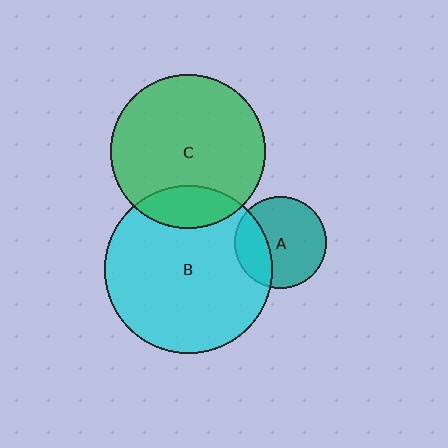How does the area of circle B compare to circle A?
Approximately 3.4 times.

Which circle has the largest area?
Circle B (cyan).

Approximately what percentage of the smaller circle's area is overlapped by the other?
Approximately 30%.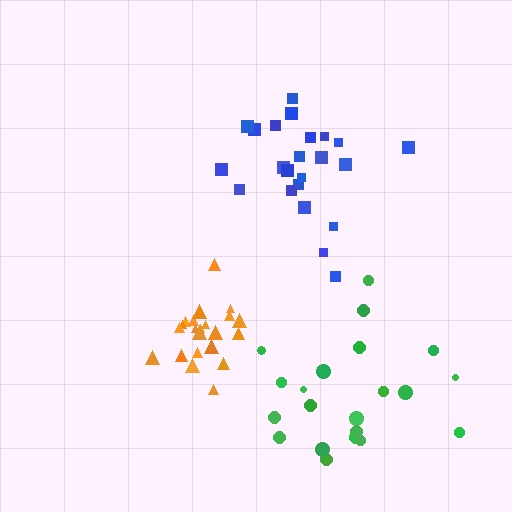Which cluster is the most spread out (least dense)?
Blue.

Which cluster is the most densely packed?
Orange.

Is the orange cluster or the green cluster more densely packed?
Orange.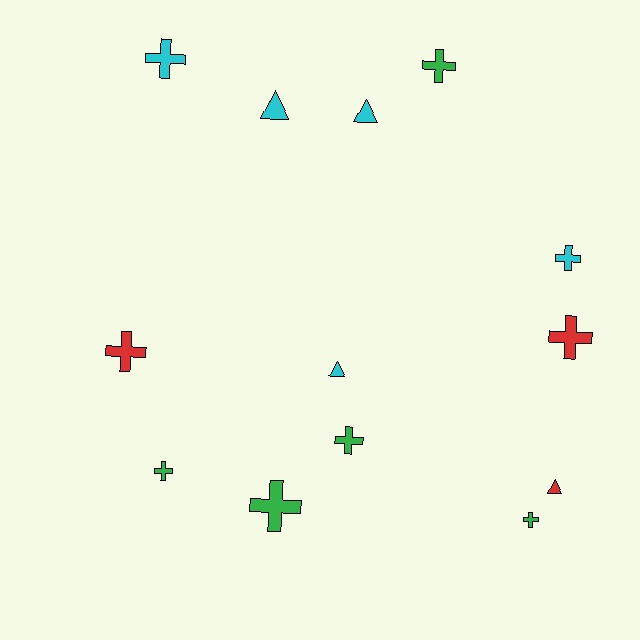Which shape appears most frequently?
Cross, with 9 objects.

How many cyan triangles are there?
There are 3 cyan triangles.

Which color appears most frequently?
Cyan, with 5 objects.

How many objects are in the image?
There are 13 objects.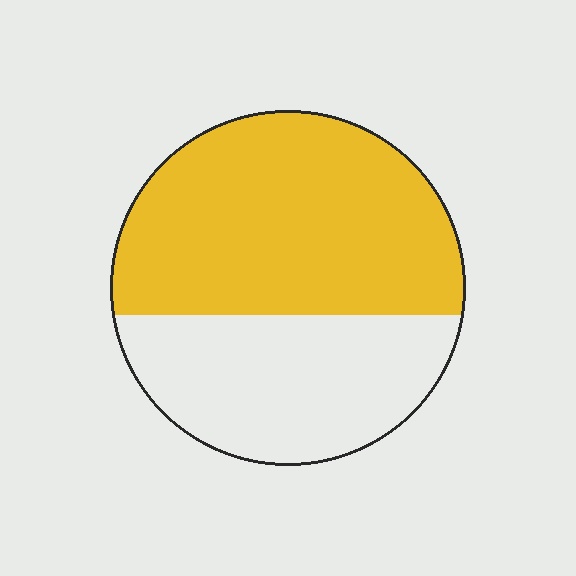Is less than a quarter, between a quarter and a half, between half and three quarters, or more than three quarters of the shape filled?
Between half and three quarters.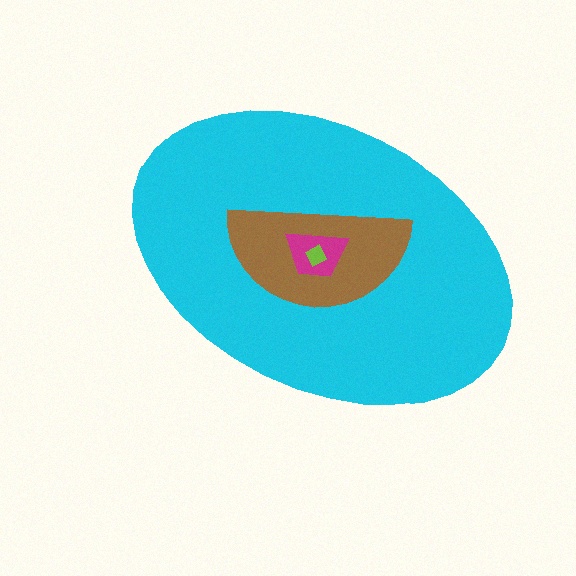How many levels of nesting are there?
4.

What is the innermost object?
The lime square.